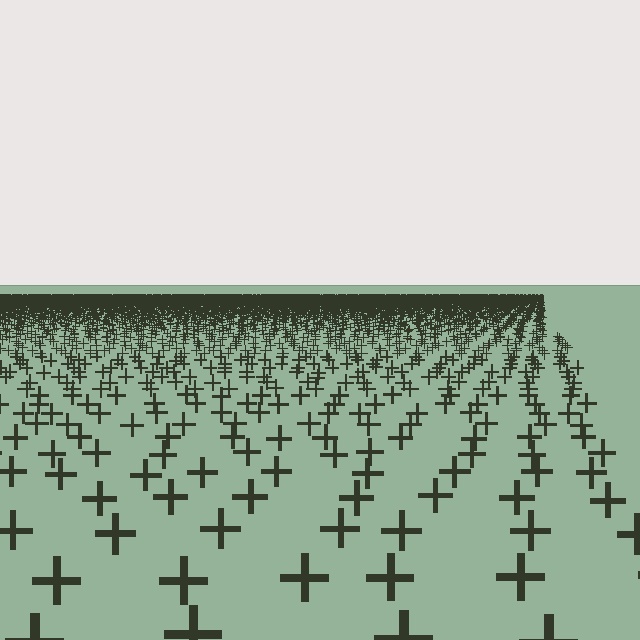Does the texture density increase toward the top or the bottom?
Density increases toward the top.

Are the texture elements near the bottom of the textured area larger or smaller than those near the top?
Larger. Near the bottom, elements are closer to the viewer and appear at a bigger on-screen size.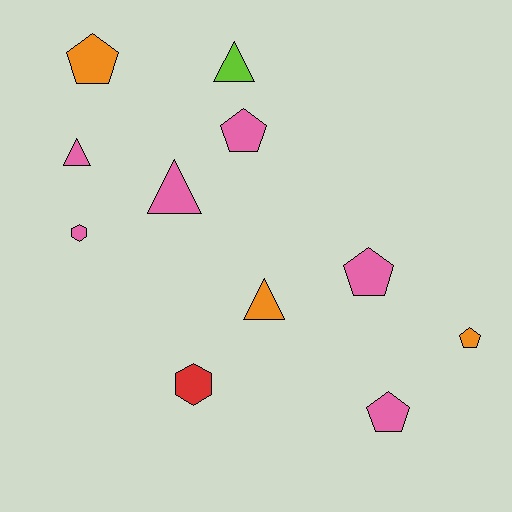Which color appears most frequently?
Pink, with 6 objects.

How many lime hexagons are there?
There are no lime hexagons.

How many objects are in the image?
There are 11 objects.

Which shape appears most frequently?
Pentagon, with 5 objects.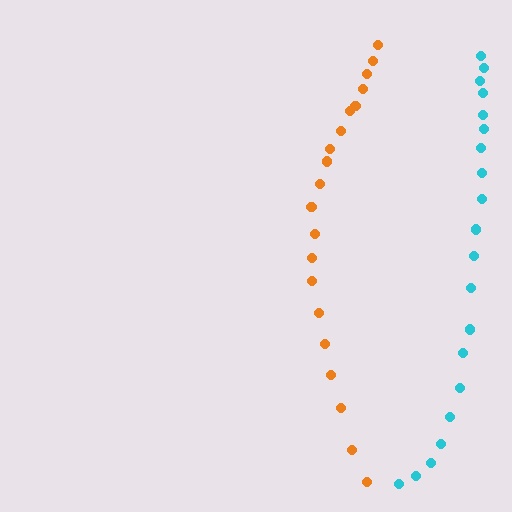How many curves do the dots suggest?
There are 2 distinct paths.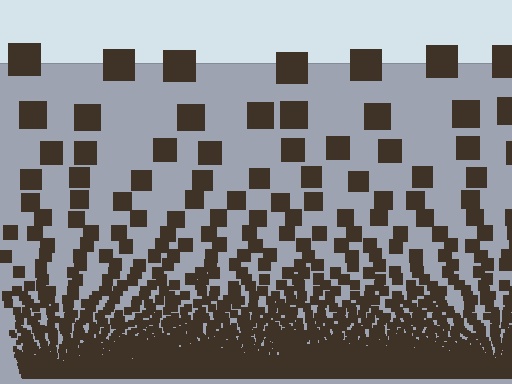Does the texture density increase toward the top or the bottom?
Density increases toward the bottom.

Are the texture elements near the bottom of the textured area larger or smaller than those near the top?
Smaller. The gradient is inverted — elements near the bottom are smaller and denser.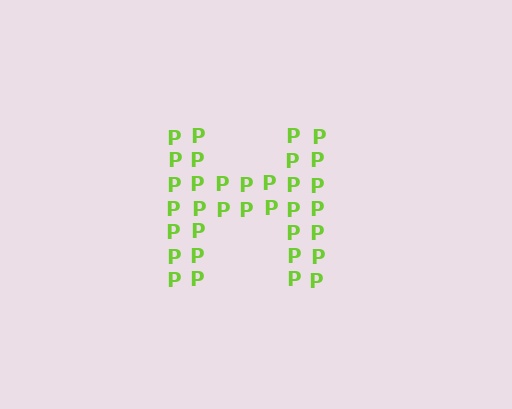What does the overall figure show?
The overall figure shows the letter H.